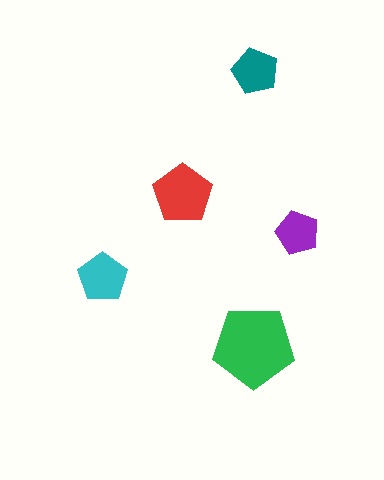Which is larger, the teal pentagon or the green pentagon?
The green one.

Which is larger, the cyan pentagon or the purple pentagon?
The cyan one.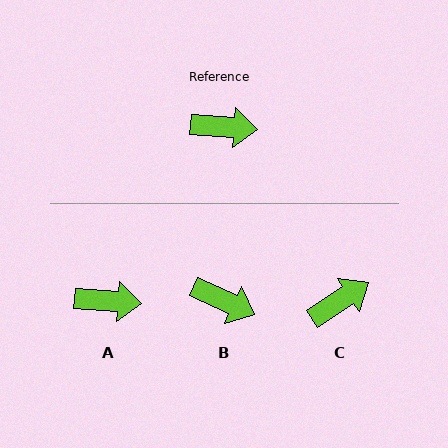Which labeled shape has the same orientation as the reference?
A.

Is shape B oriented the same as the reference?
No, it is off by about 21 degrees.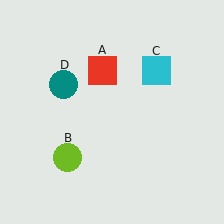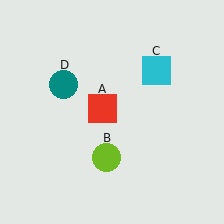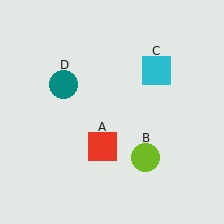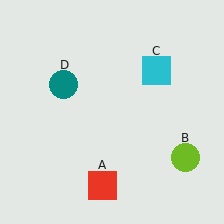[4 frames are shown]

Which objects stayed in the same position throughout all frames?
Cyan square (object C) and teal circle (object D) remained stationary.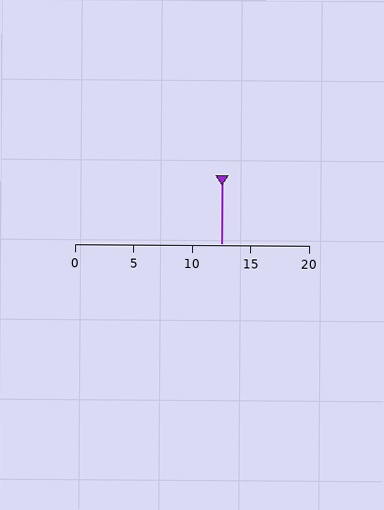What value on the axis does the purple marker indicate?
The marker indicates approximately 12.5.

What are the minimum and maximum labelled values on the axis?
The axis runs from 0 to 20.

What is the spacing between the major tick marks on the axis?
The major ticks are spaced 5 apart.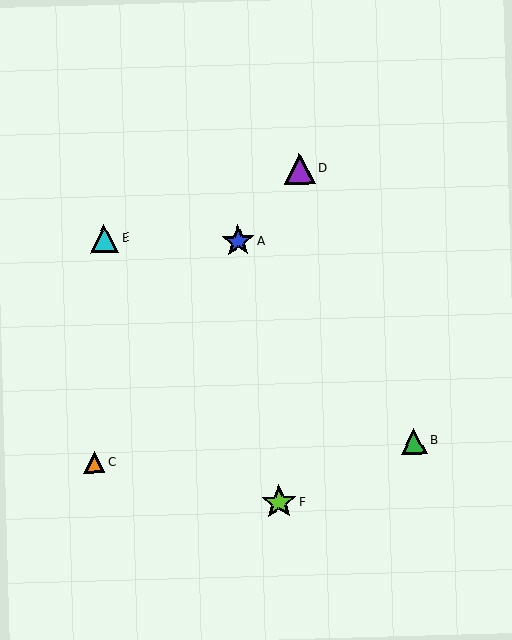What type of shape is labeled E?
Shape E is a cyan triangle.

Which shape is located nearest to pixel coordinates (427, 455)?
The green triangle (labeled B) at (414, 441) is nearest to that location.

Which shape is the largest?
The lime star (labeled F) is the largest.